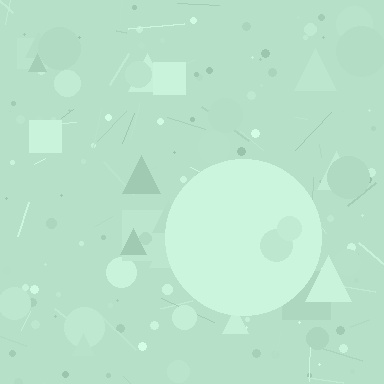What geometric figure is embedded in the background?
A circle is embedded in the background.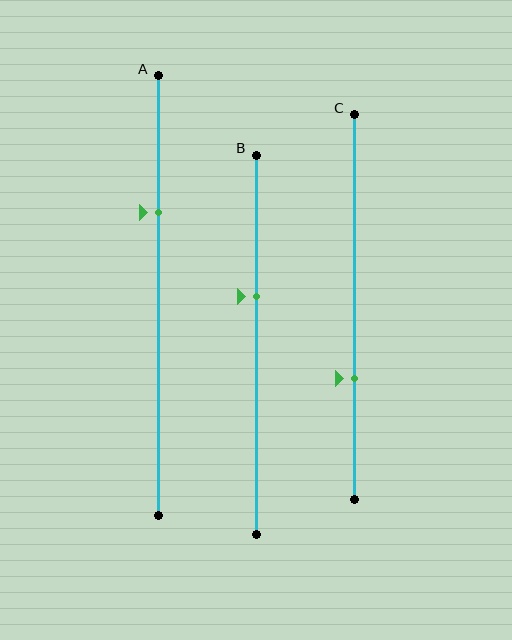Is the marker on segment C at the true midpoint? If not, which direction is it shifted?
No, the marker on segment C is shifted downward by about 19% of the segment length.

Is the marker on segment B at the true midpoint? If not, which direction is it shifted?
No, the marker on segment B is shifted upward by about 13% of the segment length.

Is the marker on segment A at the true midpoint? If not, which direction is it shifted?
No, the marker on segment A is shifted upward by about 19% of the segment length.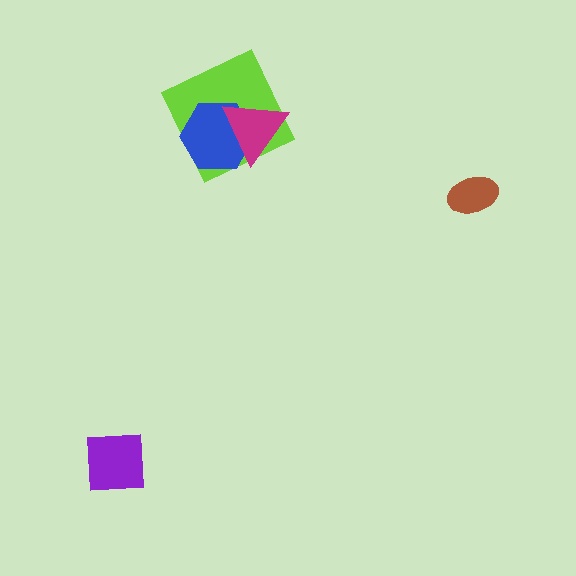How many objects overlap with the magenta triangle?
2 objects overlap with the magenta triangle.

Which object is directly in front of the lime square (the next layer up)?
The blue hexagon is directly in front of the lime square.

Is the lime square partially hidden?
Yes, it is partially covered by another shape.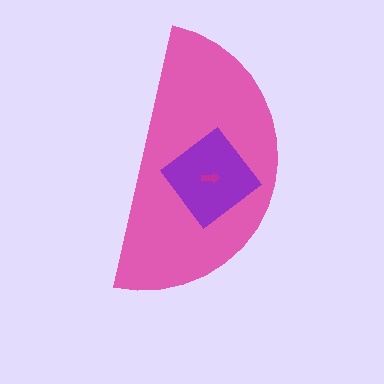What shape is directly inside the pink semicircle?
The purple diamond.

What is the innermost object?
The magenta arrow.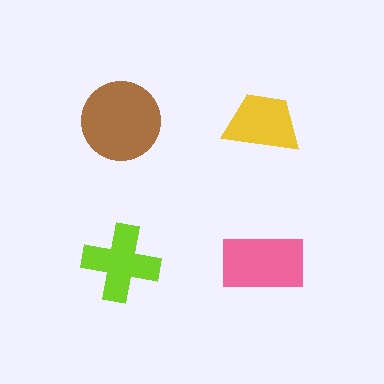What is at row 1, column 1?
A brown circle.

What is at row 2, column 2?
A pink rectangle.